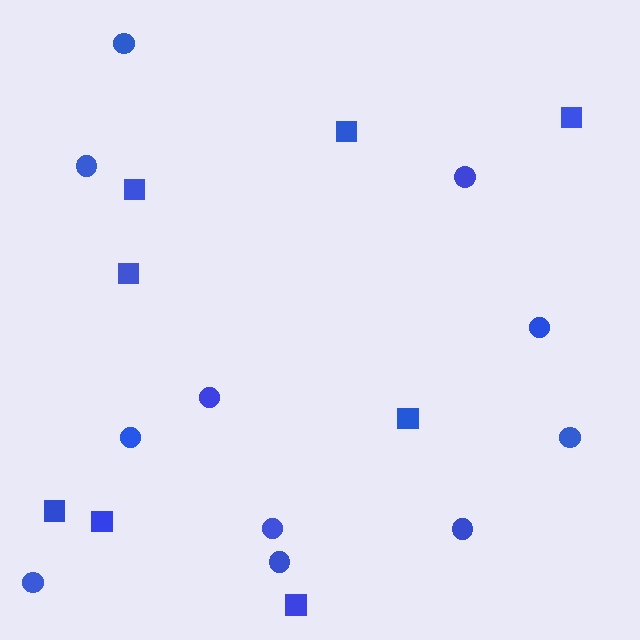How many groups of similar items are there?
There are 2 groups: one group of circles (11) and one group of squares (8).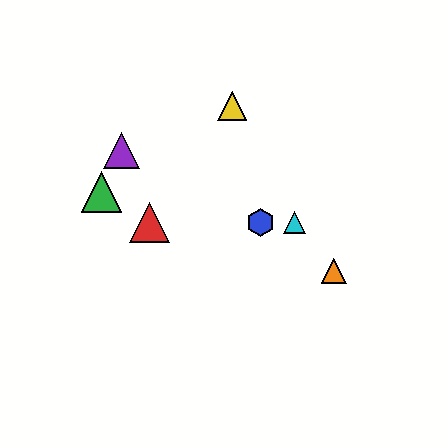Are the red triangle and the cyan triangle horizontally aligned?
Yes, both are at y≈223.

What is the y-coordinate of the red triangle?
The red triangle is at y≈223.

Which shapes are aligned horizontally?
The red triangle, the blue hexagon, the cyan triangle are aligned horizontally.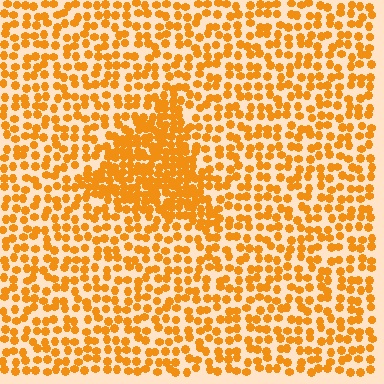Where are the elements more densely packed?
The elements are more densely packed inside the triangle boundary.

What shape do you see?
I see a triangle.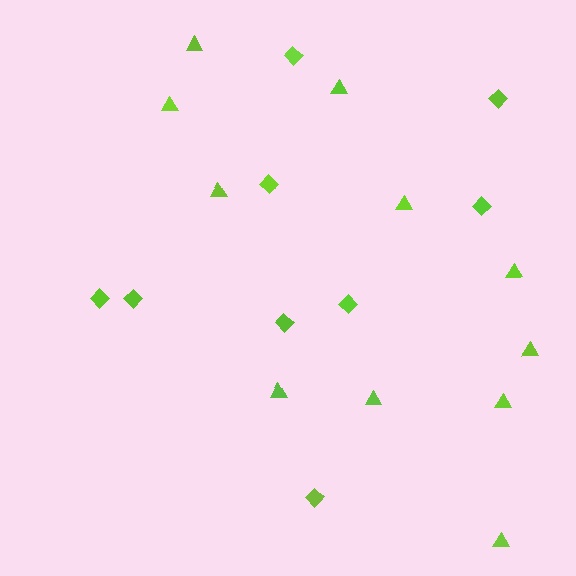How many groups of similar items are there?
There are 2 groups: one group of diamonds (9) and one group of triangles (11).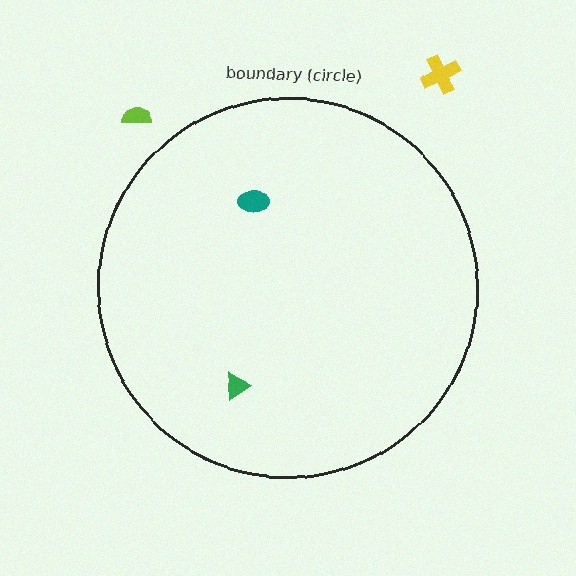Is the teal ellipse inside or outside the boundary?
Inside.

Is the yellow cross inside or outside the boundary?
Outside.